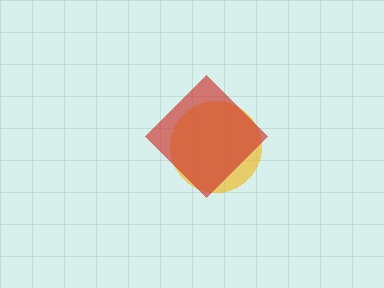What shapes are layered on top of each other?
The layered shapes are: a yellow circle, a red diamond.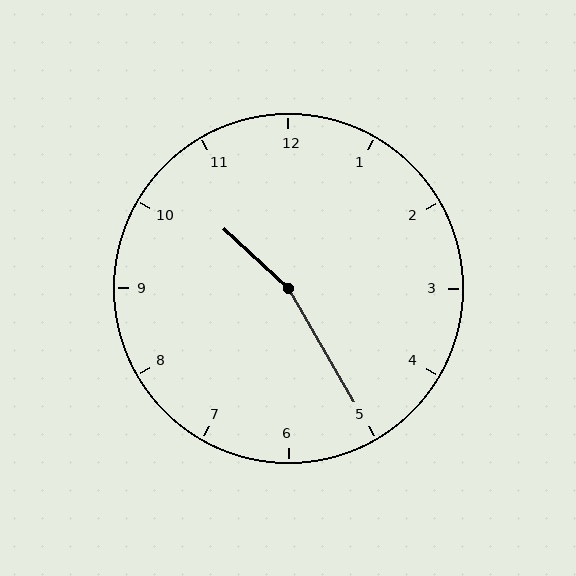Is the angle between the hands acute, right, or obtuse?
It is obtuse.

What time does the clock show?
10:25.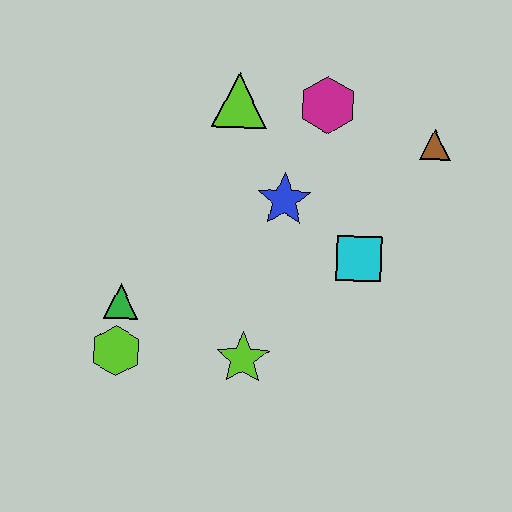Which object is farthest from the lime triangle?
The lime hexagon is farthest from the lime triangle.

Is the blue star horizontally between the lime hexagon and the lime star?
No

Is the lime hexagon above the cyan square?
No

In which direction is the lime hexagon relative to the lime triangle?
The lime hexagon is below the lime triangle.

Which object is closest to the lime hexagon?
The green triangle is closest to the lime hexagon.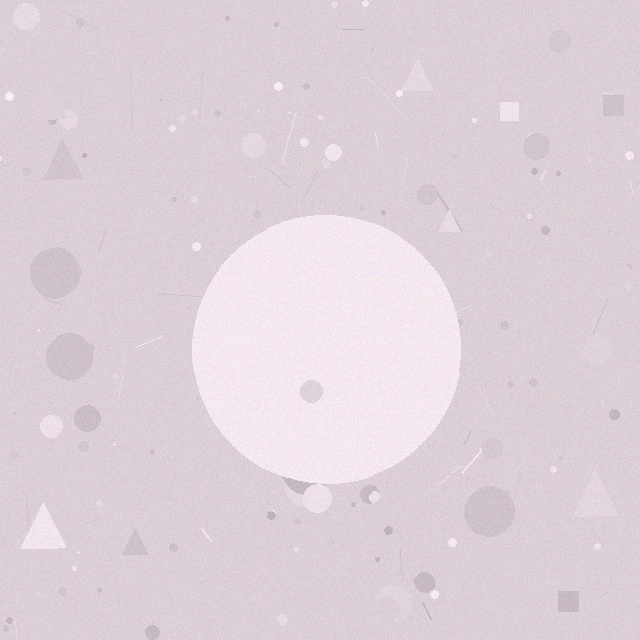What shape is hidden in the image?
A circle is hidden in the image.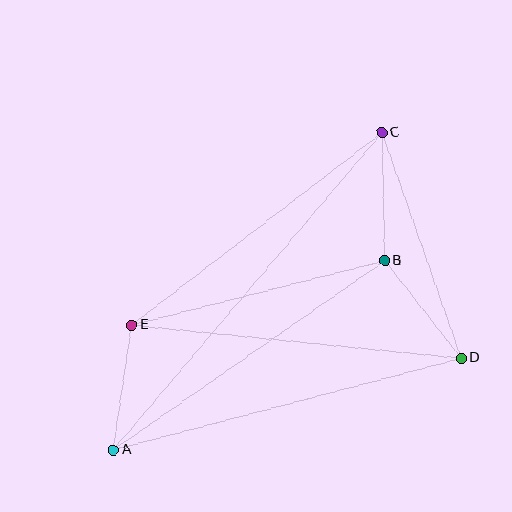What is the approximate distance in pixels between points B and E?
The distance between B and E is approximately 261 pixels.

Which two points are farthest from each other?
Points A and C are farthest from each other.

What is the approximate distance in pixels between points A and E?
The distance between A and E is approximately 126 pixels.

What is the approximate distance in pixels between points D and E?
The distance between D and E is approximately 331 pixels.